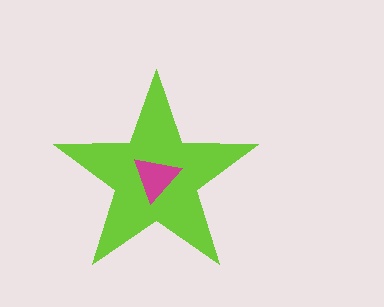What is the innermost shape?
The magenta triangle.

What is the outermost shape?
The lime star.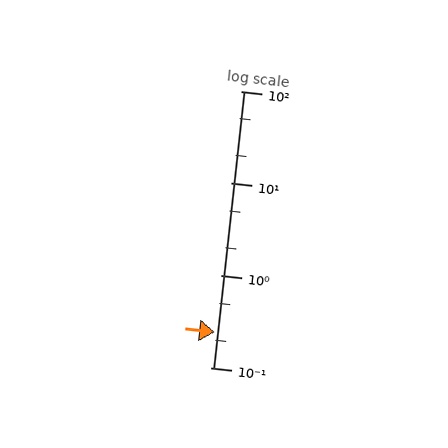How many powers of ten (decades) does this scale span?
The scale spans 3 decades, from 0.1 to 100.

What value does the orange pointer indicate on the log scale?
The pointer indicates approximately 0.24.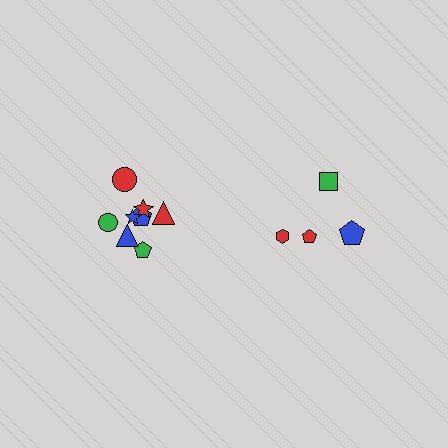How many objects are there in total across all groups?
There are 12 objects.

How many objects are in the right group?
There are 4 objects.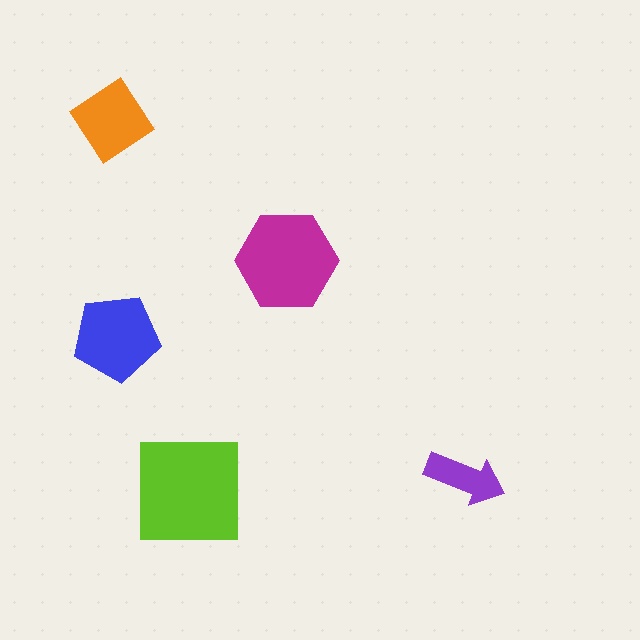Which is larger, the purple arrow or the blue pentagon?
The blue pentagon.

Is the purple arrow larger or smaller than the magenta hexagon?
Smaller.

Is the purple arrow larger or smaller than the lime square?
Smaller.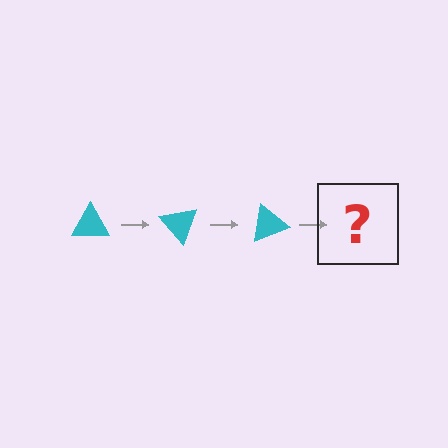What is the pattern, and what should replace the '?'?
The pattern is that the triangle rotates 50 degrees each step. The '?' should be a cyan triangle rotated 150 degrees.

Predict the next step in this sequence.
The next step is a cyan triangle rotated 150 degrees.